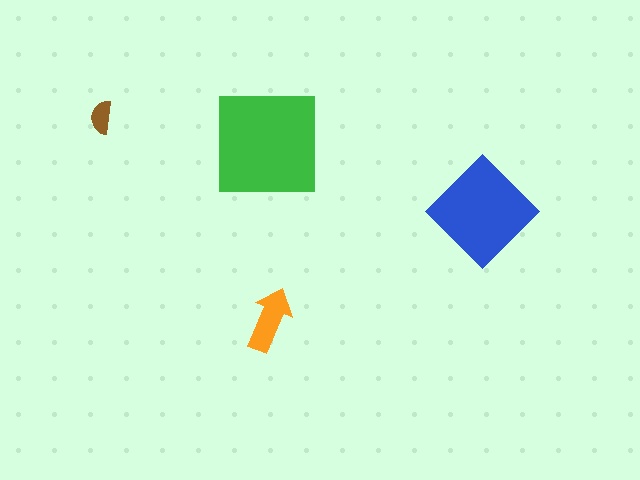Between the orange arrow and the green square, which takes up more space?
The green square.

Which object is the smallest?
The brown semicircle.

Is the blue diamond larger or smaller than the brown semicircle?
Larger.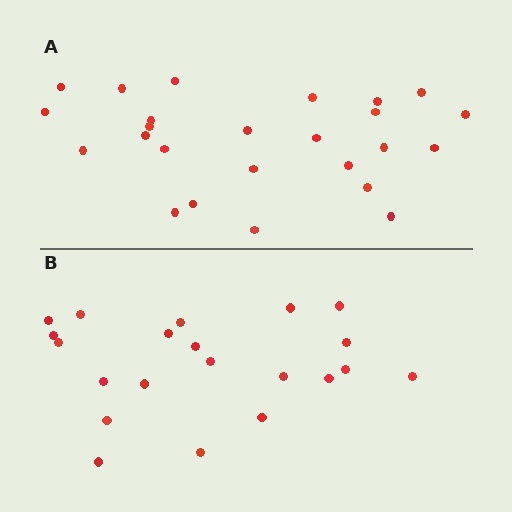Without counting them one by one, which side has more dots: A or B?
Region A (the top region) has more dots.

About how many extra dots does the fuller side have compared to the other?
Region A has about 4 more dots than region B.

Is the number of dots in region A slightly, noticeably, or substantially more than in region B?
Region A has only slightly more — the two regions are fairly close. The ratio is roughly 1.2 to 1.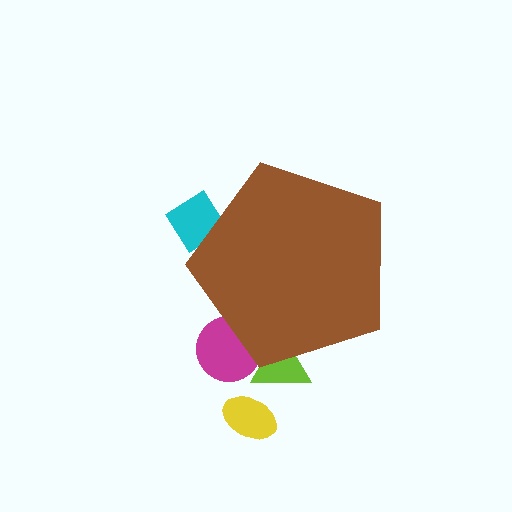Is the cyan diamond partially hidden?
Yes, the cyan diamond is partially hidden behind the brown pentagon.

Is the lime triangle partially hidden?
Yes, the lime triangle is partially hidden behind the brown pentagon.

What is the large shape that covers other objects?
A brown pentagon.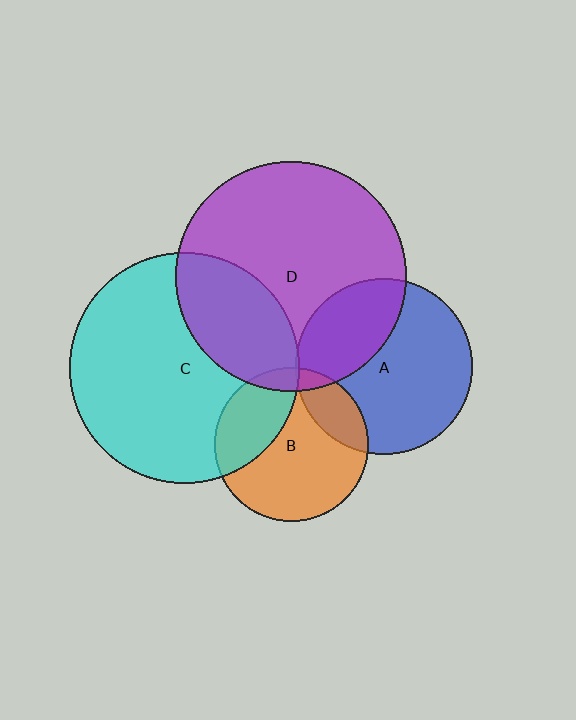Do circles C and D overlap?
Yes.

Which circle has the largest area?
Circle D (purple).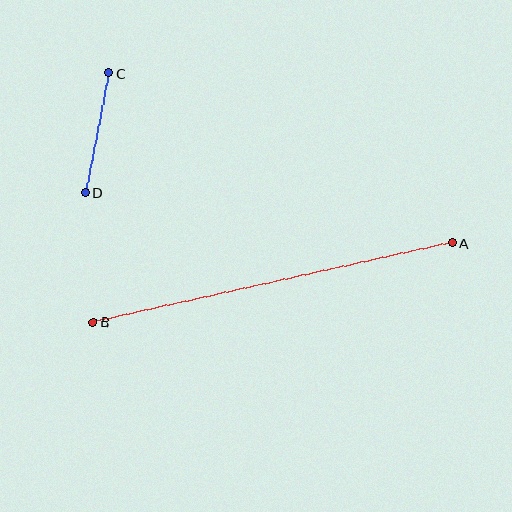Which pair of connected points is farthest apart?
Points A and B are farthest apart.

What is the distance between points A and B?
The distance is approximately 368 pixels.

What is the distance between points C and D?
The distance is approximately 122 pixels.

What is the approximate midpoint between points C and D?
The midpoint is at approximately (97, 133) pixels.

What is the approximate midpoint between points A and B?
The midpoint is at approximately (273, 282) pixels.